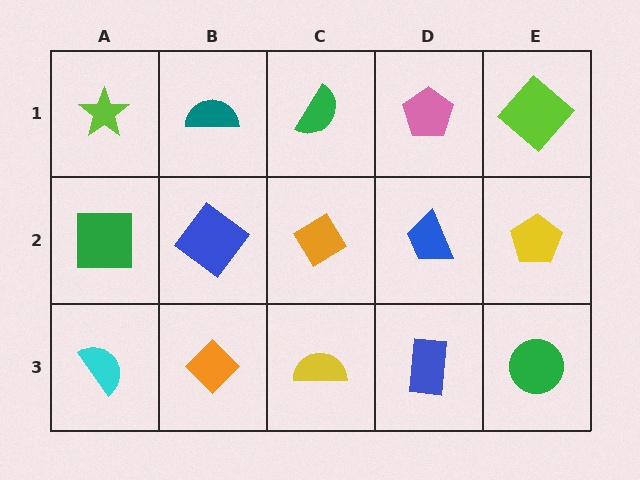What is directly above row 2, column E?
A lime diamond.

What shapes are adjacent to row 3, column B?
A blue diamond (row 2, column B), a cyan semicircle (row 3, column A), a yellow semicircle (row 3, column C).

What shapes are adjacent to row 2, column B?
A teal semicircle (row 1, column B), an orange diamond (row 3, column B), a green square (row 2, column A), an orange diamond (row 2, column C).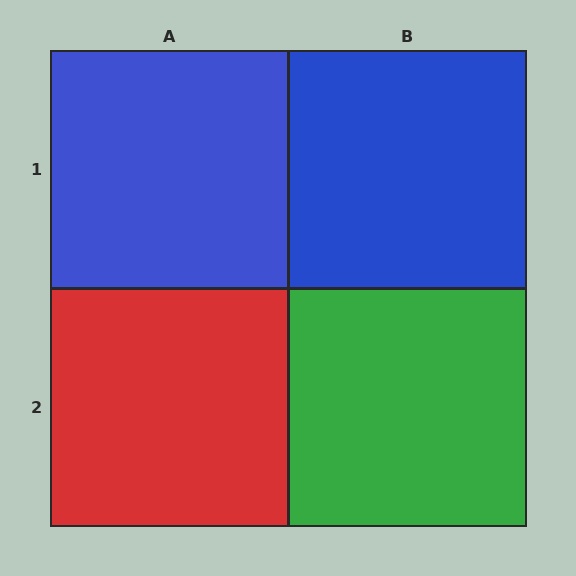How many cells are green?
1 cell is green.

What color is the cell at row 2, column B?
Green.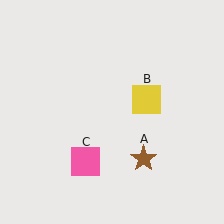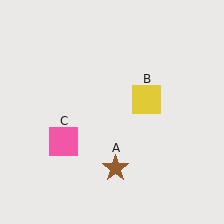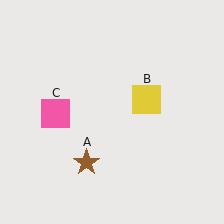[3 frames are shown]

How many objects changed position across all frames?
2 objects changed position: brown star (object A), pink square (object C).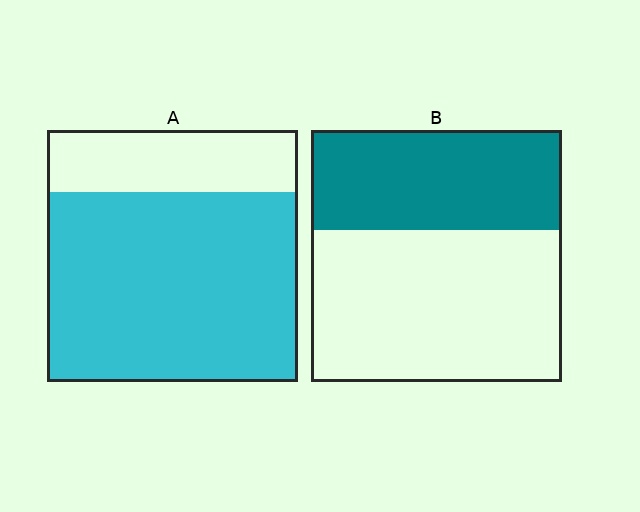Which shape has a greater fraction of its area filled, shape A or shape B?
Shape A.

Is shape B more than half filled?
No.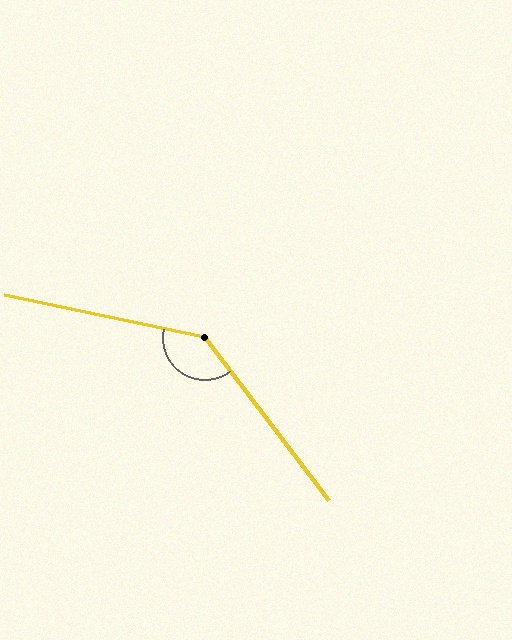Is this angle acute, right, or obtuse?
It is obtuse.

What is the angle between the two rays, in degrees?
Approximately 139 degrees.